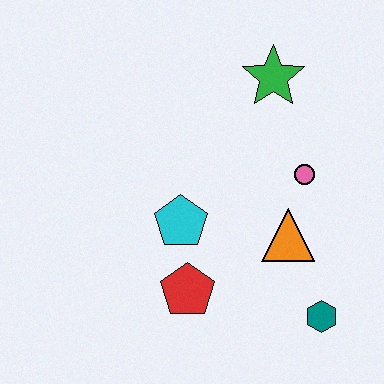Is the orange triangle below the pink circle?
Yes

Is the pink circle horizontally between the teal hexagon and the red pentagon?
Yes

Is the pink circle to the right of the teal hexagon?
No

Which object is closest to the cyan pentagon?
The red pentagon is closest to the cyan pentagon.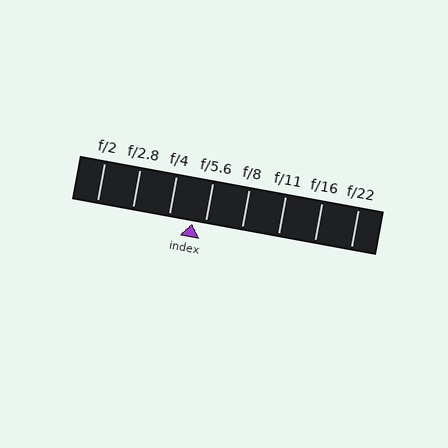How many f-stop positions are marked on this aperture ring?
There are 8 f-stop positions marked.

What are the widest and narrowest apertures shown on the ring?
The widest aperture shown is f/2 and the narrowest is f/22.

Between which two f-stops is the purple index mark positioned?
The index mark is between f/4 and f/5.6.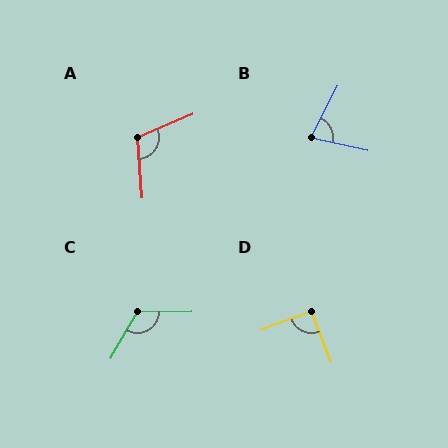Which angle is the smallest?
B, at approximately 76 degrees.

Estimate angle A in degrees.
Approximately 109 degrees.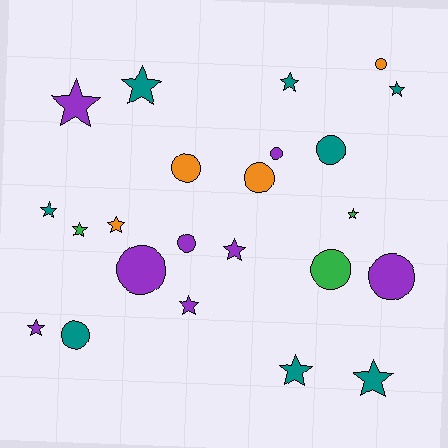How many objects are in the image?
There are 23 objects.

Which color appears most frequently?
Teal, with 8 objects.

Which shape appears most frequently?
Star, with 13 objects.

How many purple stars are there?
There are 4 purple stars.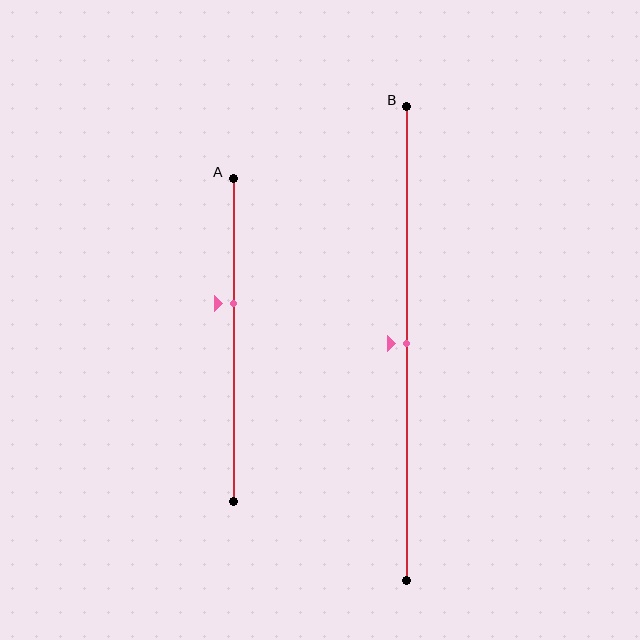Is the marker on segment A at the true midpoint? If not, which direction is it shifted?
No, the marker on segment A is shifted upward by about 11% of the segment length.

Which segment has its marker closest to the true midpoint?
Segment B has its marker closest to the true midpoint.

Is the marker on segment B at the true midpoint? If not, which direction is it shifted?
Yes, the marker on segment B is at the true midpoint.